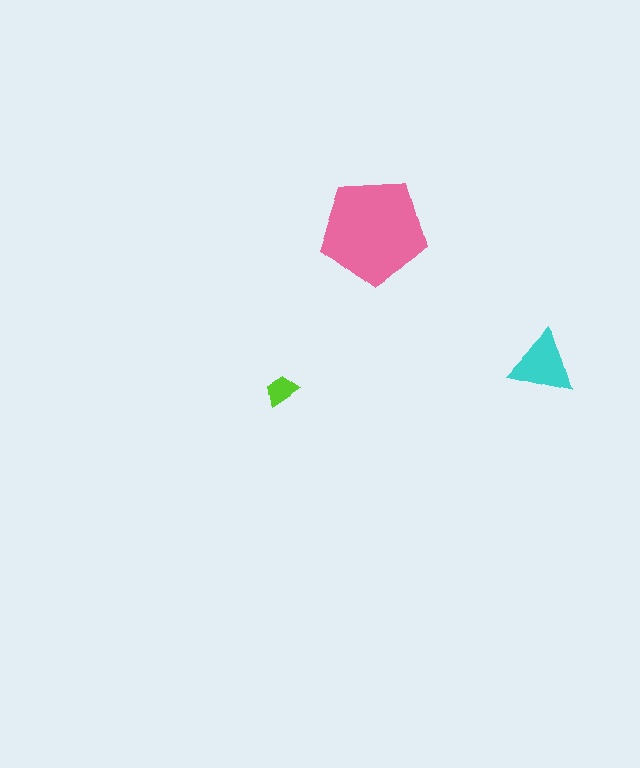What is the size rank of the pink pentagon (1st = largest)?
1st.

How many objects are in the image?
There are 3 objects in the image.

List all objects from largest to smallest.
The pink pentagon, the cyan triangle, the lime trapezoid.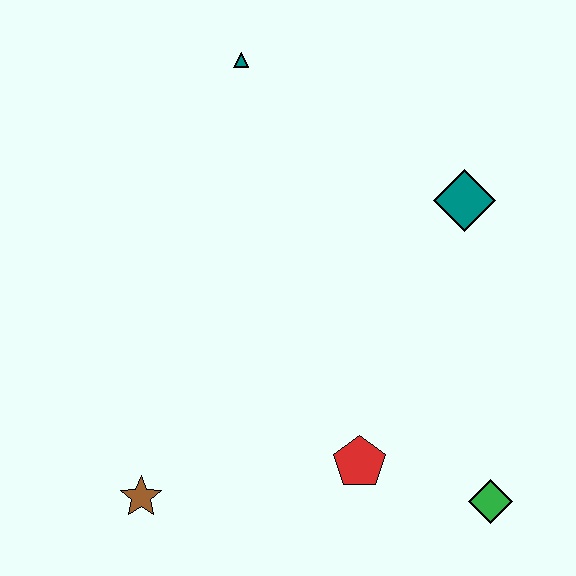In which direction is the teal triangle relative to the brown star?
The teal triangle is above the brown star.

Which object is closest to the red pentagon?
The green diamond is closest to the red pentagon.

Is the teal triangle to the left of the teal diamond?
Yes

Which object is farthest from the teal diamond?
The brown star is farthest from the teal diamond.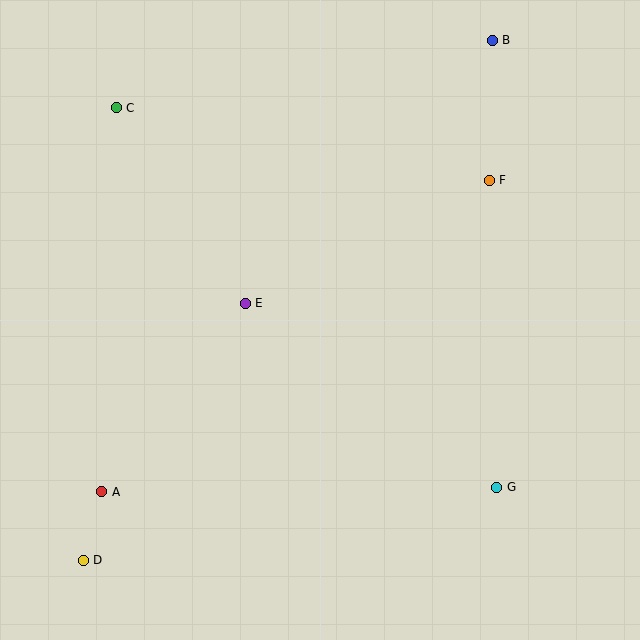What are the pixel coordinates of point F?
Point F is at (489, 180).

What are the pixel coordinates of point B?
Point B is at (492, 40).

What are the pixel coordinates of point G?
Point G is at (497, 487).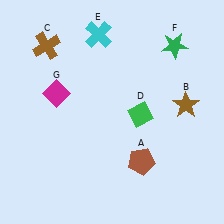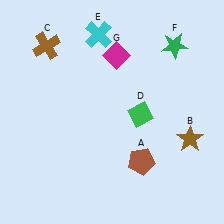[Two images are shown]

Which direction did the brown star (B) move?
The brown star (B) moved down.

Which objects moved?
The objects that moved are: the brown star (B), the magenta diamond (G).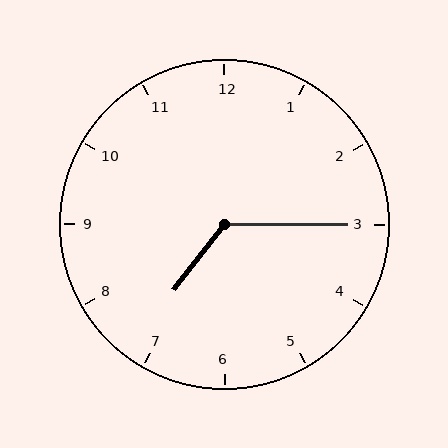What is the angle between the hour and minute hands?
Approximately 128 degrees.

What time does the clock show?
7:15.